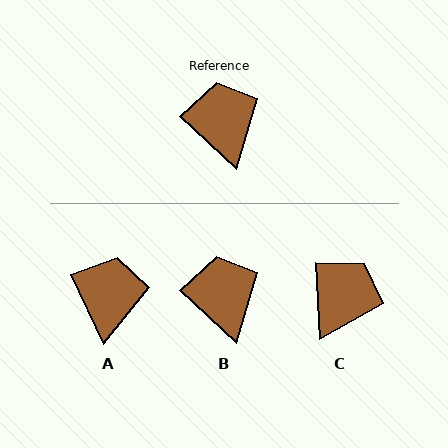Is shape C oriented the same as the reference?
No, it is off by about 44 degrees.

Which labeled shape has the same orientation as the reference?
B.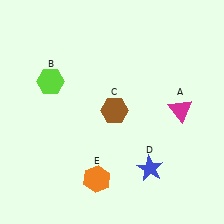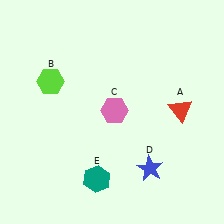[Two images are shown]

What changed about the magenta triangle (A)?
In Image 1, A is magenta. In Image 2, it changed to red.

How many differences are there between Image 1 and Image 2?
There are 3 differences between the two images.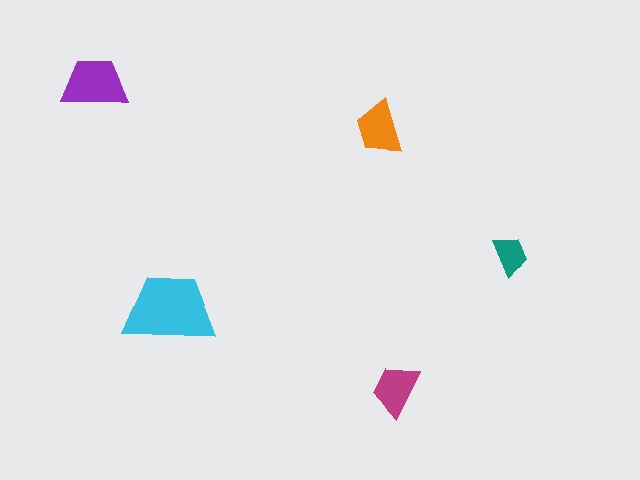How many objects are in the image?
There are 5 objects in the image.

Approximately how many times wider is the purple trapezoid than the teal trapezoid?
About 1.5 times wider.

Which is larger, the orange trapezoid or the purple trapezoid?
The purple one.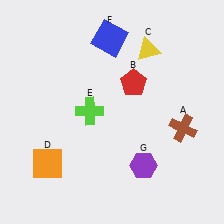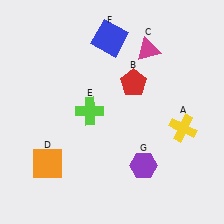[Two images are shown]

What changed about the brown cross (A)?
In Image 1, A is brown. In Image 2, it changed to yellow.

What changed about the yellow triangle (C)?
In Image 1, C is yellow. In Image 2, it changed to magenta.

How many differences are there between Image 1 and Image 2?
There are 2 differences between the two images.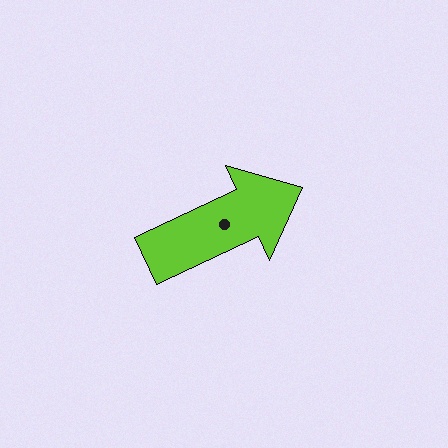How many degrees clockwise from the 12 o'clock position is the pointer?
Approximately 65 degrees.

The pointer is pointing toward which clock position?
Roughly 2 o'clock.